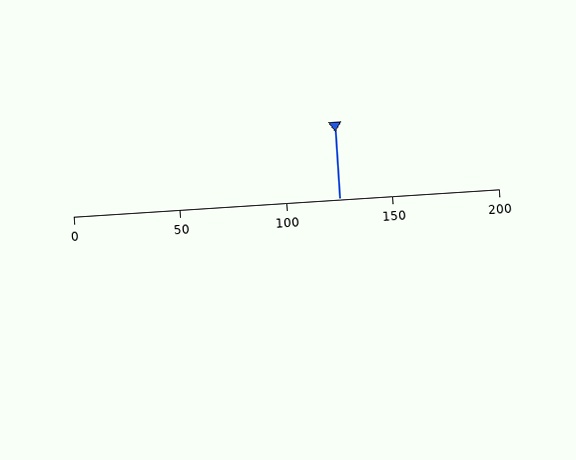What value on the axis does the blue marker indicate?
The marker indicates approximately 125.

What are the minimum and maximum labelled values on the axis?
The axis runs from 0 to 200.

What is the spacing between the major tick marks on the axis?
The major ticks are spaced 50 apart.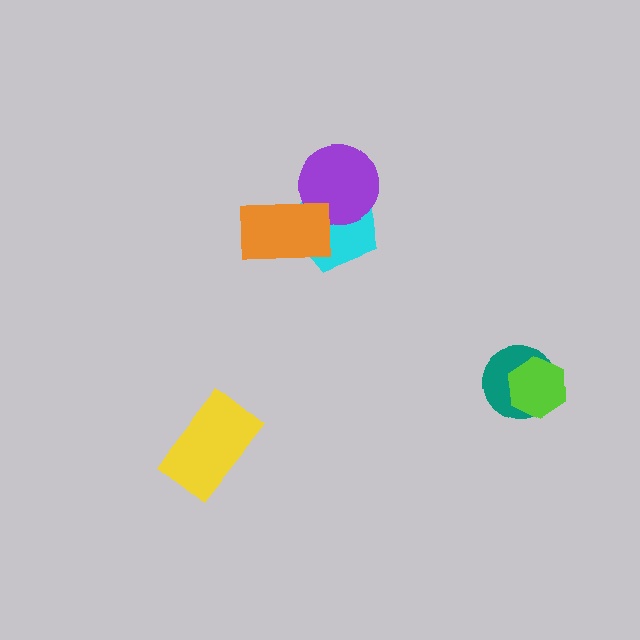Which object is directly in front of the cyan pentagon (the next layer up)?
The purple circle is directly in front of the cyan pentagon.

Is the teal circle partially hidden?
Yes, it is partially covered by another shape.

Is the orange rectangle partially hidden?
No, no other shape covers it.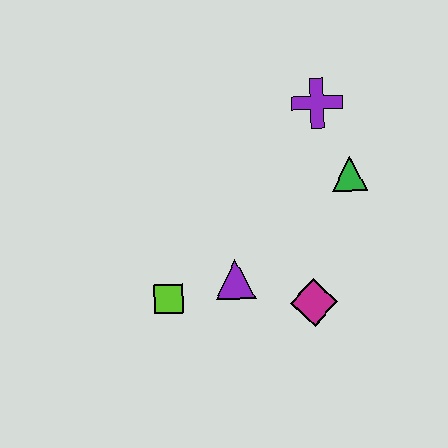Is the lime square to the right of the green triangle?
No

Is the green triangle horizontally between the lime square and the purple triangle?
No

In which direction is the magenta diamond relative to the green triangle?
The magenta diamond is below the green triangle.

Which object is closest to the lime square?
The purple triangle is closest to the lime square.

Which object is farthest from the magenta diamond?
The purple cross is farthest from the magenta diamond.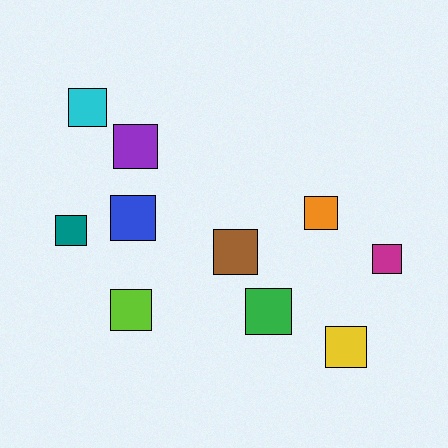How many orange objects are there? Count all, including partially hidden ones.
There is 1 orange object.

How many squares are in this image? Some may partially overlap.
There are 10 squares.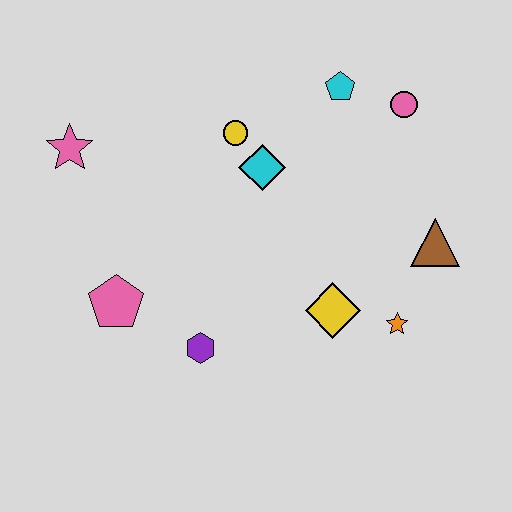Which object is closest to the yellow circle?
The cyan diamond is closest to the yellow circle.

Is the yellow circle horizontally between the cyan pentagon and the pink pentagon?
Yes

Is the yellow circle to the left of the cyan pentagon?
Yes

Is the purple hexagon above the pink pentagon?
No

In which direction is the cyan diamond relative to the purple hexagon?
The cyan diamond is above the purple hexagon.